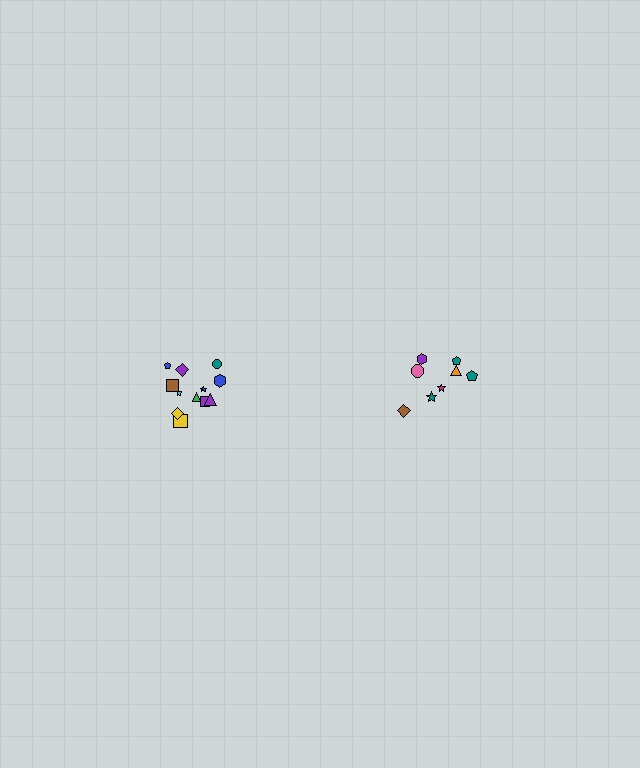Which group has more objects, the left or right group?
The left group.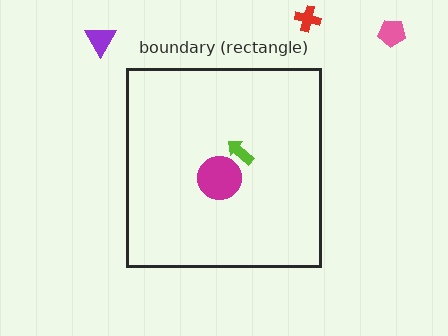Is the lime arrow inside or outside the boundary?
Inside.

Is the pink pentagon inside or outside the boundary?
Outside.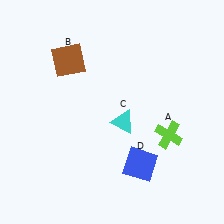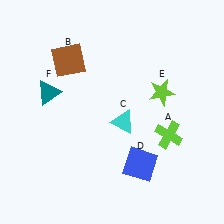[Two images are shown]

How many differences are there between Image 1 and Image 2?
There are 2 differences between the two images.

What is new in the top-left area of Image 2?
A teal triangle (F) was added in the top-left area of Image 2.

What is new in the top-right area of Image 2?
A lime star (E) was added in the top-right area of Image 2.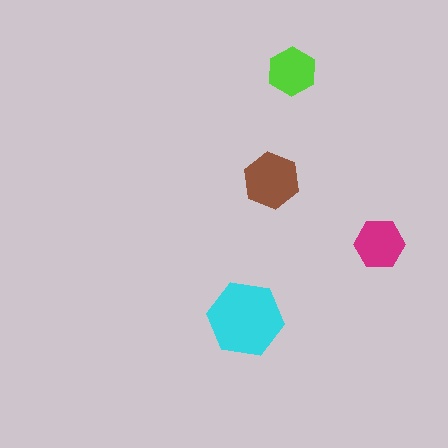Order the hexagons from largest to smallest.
the cyan one, the brown one, the magenta one, the lime one.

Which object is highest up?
The lime hexagon is topmost.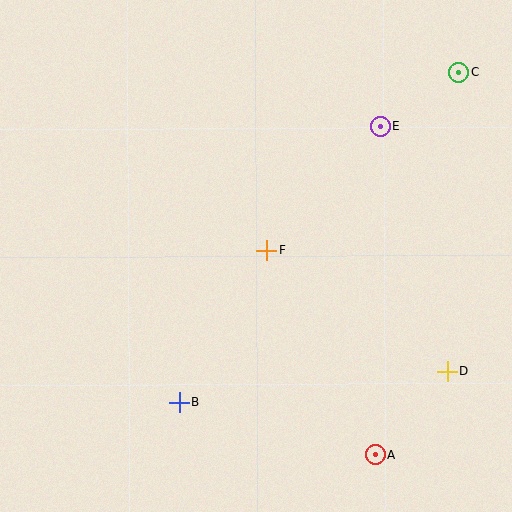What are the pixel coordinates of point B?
Point B is at (179, 403).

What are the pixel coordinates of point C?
Point C is at (459, 72).